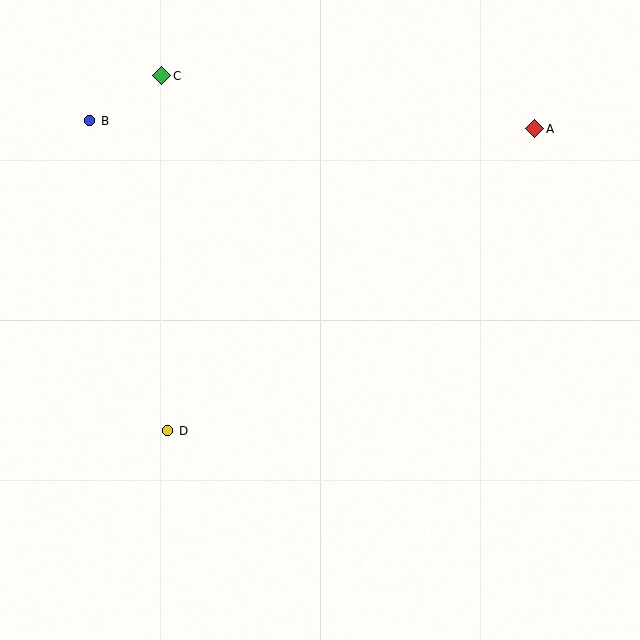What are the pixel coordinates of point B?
Point B is at (90, 121).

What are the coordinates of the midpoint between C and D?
The midpoint between C and D is at (165, 253).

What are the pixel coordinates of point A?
Point A is at (535, 129).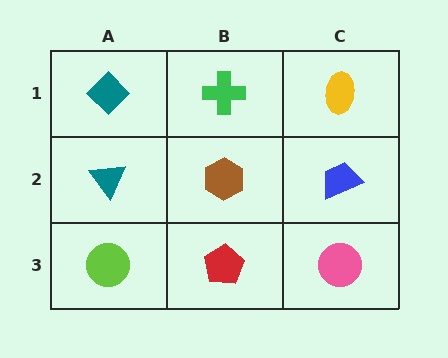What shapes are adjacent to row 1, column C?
A blue trapezoid (row 2, column C), a green cross (row 1, column B).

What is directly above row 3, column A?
A teal triangle.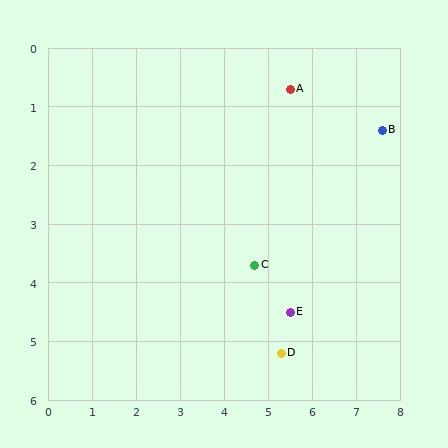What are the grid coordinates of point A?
Point A is at approximately (5.5, 0.7).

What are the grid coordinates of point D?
Point D is at approximately (5.3, 5.2).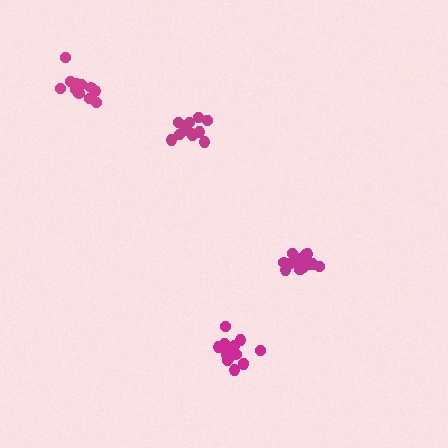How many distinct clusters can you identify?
There are 4 distinct clusters.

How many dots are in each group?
Group 1: 17 dots, Group 2: 12 dots, Group 3: 12 dots, Group 4: 17 dots (58 total).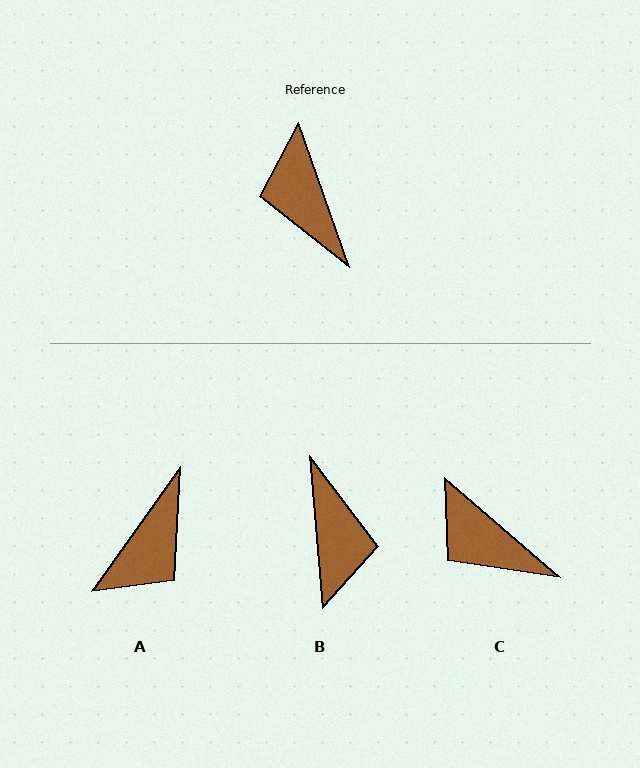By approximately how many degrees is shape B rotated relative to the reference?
Approximately 165 degrees counter-clockwise.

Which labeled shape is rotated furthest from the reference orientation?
B, about 165 degrees away.